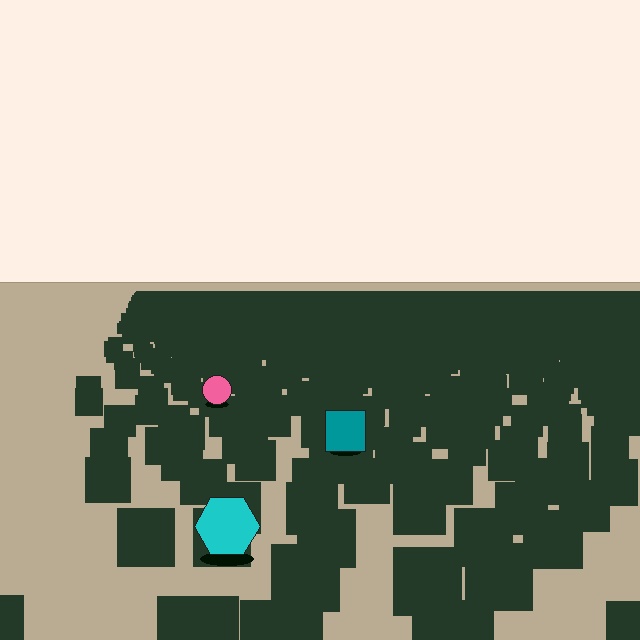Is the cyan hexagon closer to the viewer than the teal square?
Yes. The cyan hexagon is closer — you can tell from the texture gradient: the ground texture is coarser near it.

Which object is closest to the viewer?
The cyan hexagon is closest. The texture marks near it are larger and more spread out.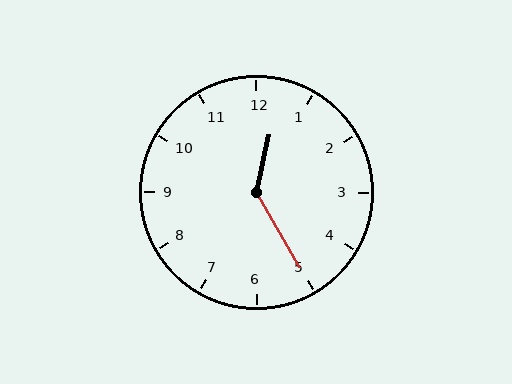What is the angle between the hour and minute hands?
Approximately 138 degrees.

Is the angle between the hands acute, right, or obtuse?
It is obtuse.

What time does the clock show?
12:25.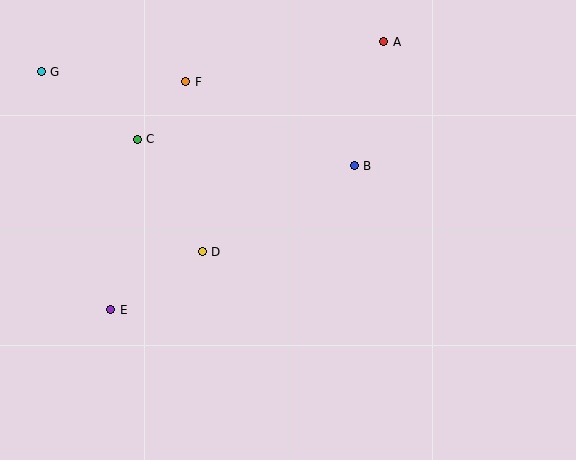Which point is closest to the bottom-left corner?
Point E is closest to the bottom-left corner.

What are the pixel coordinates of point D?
Point D is at (202, 252).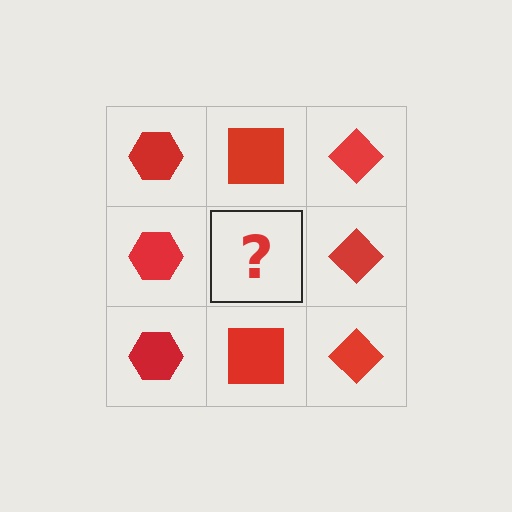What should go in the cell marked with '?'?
The missing cell should contain a red square.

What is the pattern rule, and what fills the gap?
The rule is that each column has a consistent shape. The gap should be filled with a red square.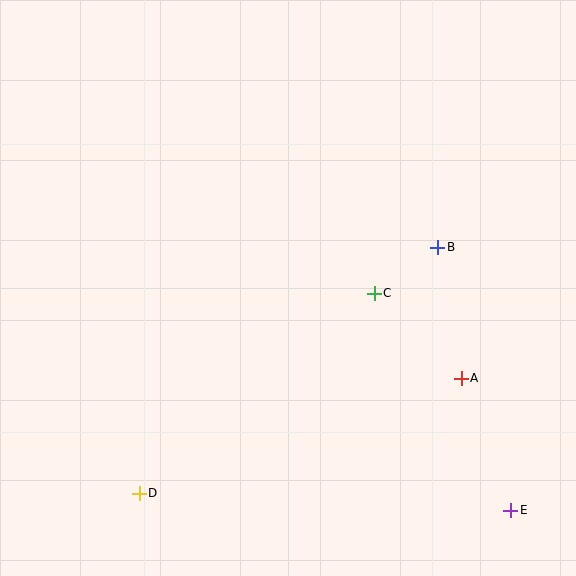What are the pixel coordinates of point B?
Point B is at (438, 247).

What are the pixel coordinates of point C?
Point C is at (374, 293).